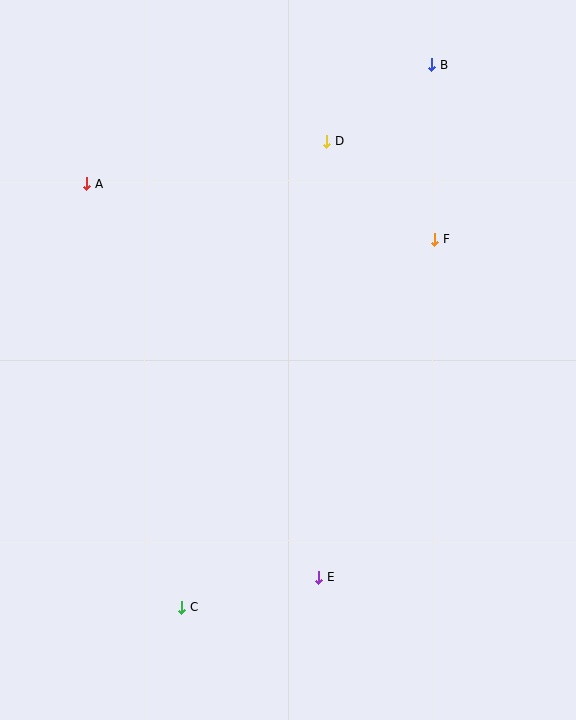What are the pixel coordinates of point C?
Point C is at (182, 607).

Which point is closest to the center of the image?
Point F at (435, 239) is closest to the center.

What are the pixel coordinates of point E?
Point E is at (319, 577).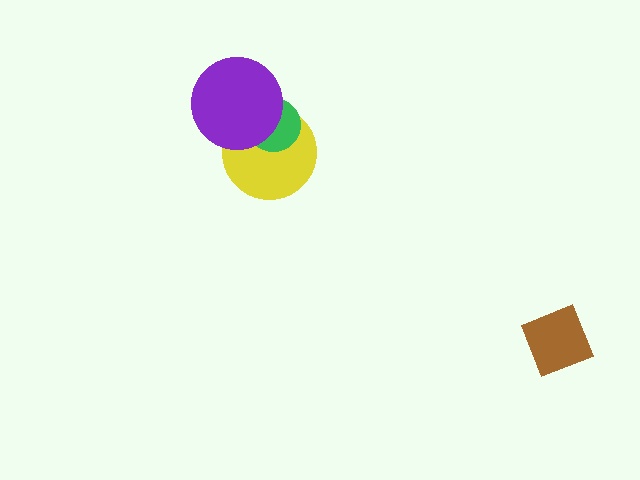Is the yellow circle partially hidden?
Yes, it is partially covered by another shape.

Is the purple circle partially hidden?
No, no other shape covers it.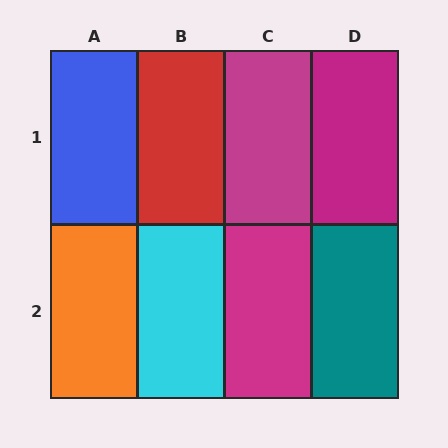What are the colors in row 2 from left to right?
Orange, cyan, magenta, teal.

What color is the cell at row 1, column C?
Magenta.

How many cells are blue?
1 cell is blue.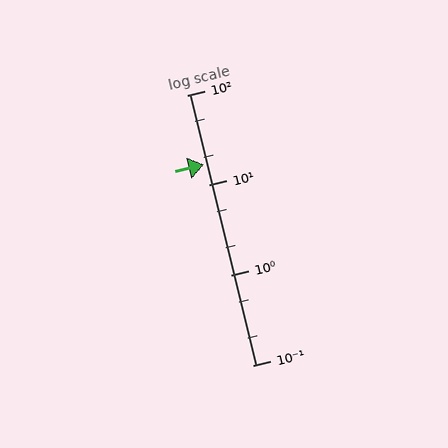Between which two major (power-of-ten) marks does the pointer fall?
The pointer is between 10 and 100.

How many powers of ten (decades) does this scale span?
The scale spans 3 decades, from 0.1 to 100.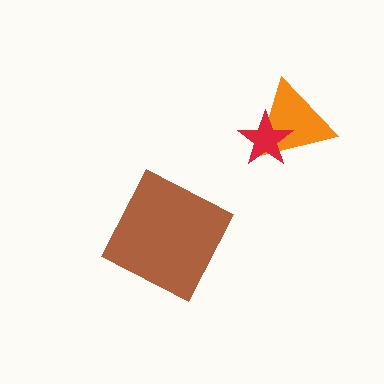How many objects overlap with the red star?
1 object overlaps with the red star.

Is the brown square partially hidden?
No, no other shape covers it.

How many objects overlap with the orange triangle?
1 object overlaps with the orange triangle.